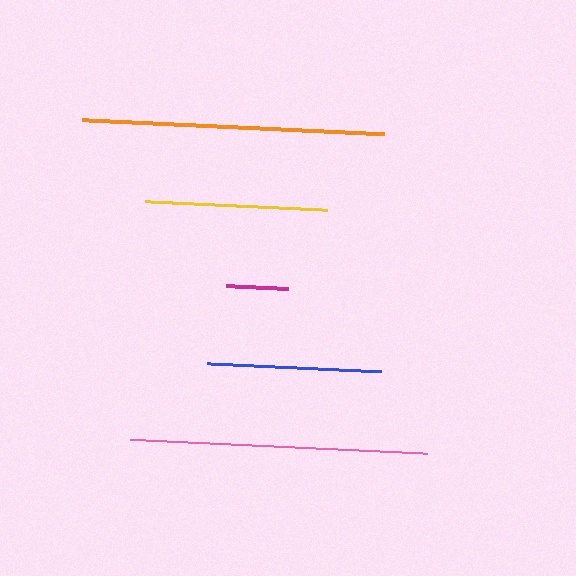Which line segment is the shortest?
The magenta line is the shortest at approximately 62 pixels.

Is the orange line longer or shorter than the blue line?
The orange line is longer than the blue line.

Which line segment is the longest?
The orange line is the longest at approximately 303 pixels.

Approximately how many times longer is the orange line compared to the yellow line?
The orange line is approximately 1.7 times the length of the yellow line.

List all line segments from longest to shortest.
From longest to shortest: orange, pink, yellow, blue, magenta.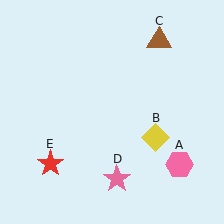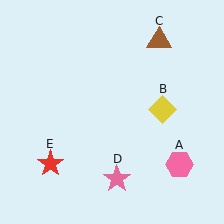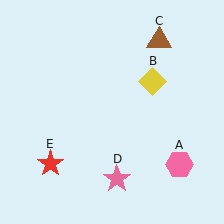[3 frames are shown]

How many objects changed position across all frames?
1 object changed position: yellow diamond (object B).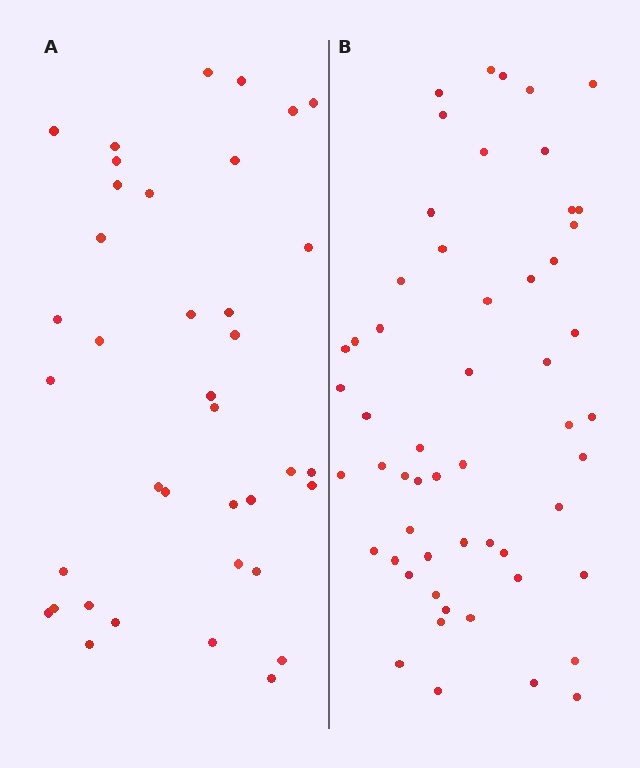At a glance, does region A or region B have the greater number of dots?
Region B (the right region) has more dots.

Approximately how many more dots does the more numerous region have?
Region B has approximately 15 more dots than region A.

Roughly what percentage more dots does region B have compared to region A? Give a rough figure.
About 45% more.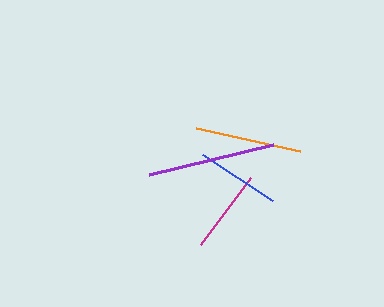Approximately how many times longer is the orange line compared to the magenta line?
The orange line is approximately 1.3 times the length of the magenta line.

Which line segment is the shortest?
The magenta line is the shortest at approximately 84 pixels.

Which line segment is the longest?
The purple line is the longest at approximately 127 pixels.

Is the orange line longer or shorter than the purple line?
The purple line is longer than the orange line.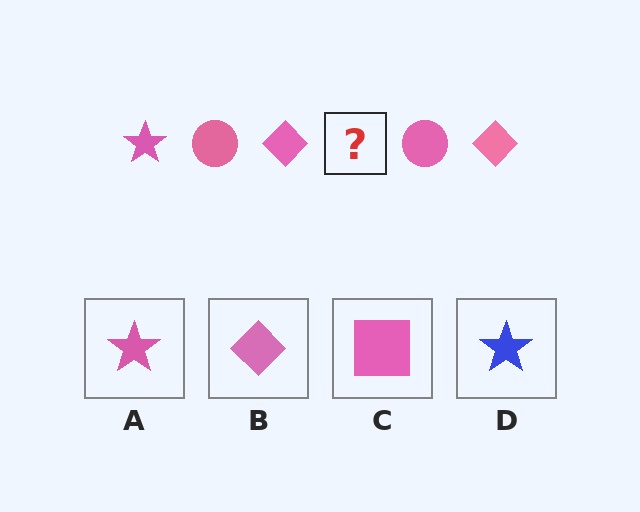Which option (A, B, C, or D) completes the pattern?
A.